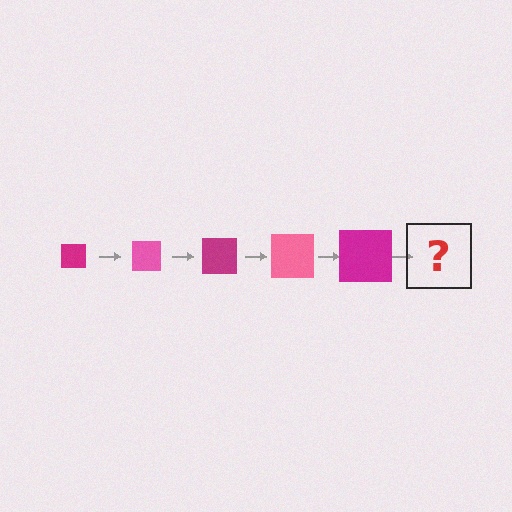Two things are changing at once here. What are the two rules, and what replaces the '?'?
The two rules are that the square grows larger each step and the color cycles through magenta and pink. The '?' should be a pink square, larger than the previous one.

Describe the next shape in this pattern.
It should be a pink square, larger than the previous one.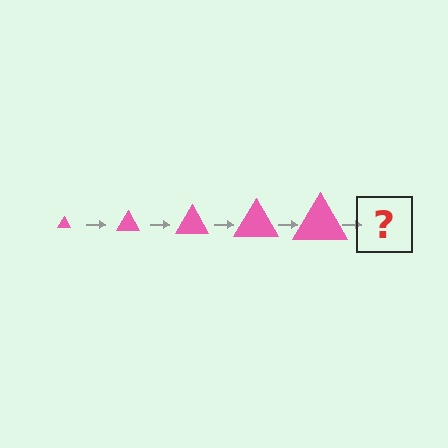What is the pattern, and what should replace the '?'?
The pattern is that the triangle gets progressively larger each step. The '?' should be a pink triangle, larger than the previous one.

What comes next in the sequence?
The next element should be a pink triangle, larger than the previous one.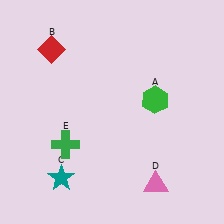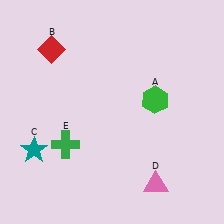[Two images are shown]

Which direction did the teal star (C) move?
The teal star (C) moved up.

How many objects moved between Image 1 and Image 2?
1 object moved between the two images.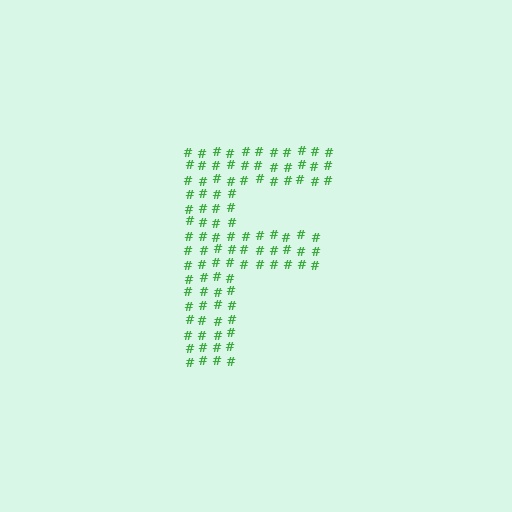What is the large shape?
The large shape is the letter F.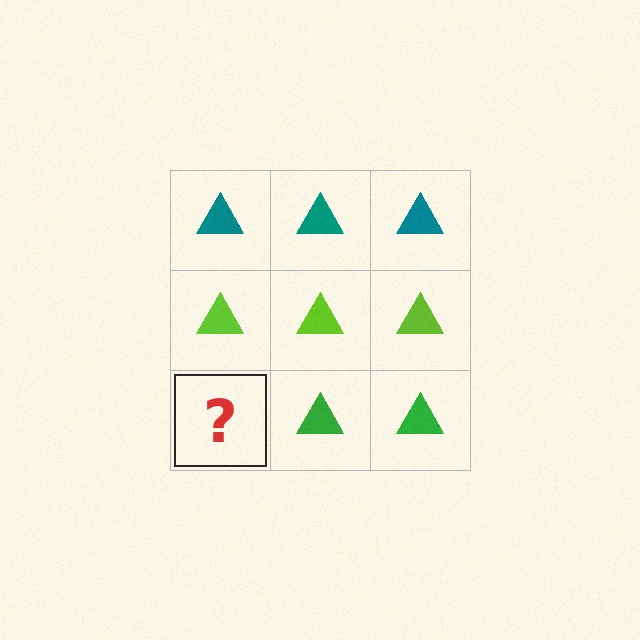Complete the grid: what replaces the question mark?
The question mark should be replaced with a green triangle.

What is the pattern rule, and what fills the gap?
The rule is that each row has a consistent color. The gap should be filled with a green triangle.